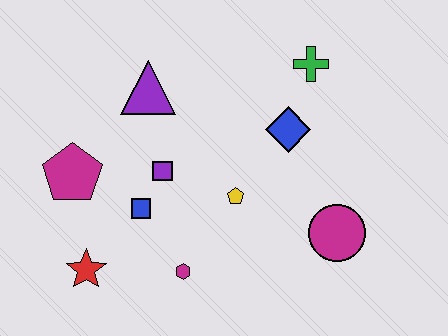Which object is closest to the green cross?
The blue diamond is closest to the green cross.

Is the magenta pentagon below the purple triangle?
Yes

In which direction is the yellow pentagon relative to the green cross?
The yellow pentagon is below the green cross.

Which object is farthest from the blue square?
The green cross is farthest from the blue square.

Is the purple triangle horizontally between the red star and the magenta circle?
Yes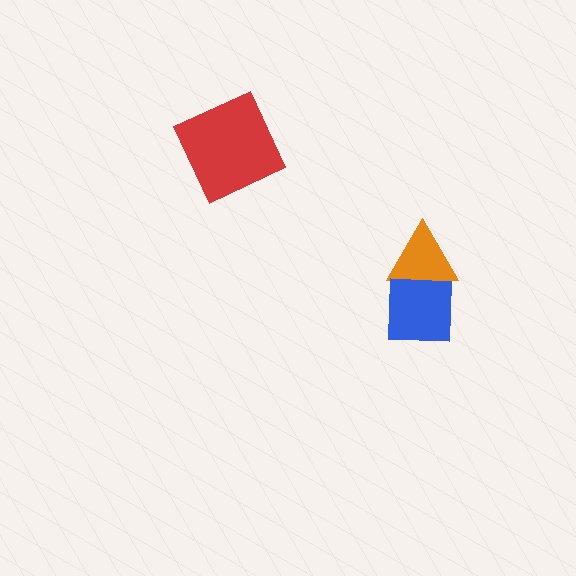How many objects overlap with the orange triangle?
1 object overlaps with the orange triangle.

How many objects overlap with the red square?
0 objects overlap with the red square.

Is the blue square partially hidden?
No, no other shape covers it.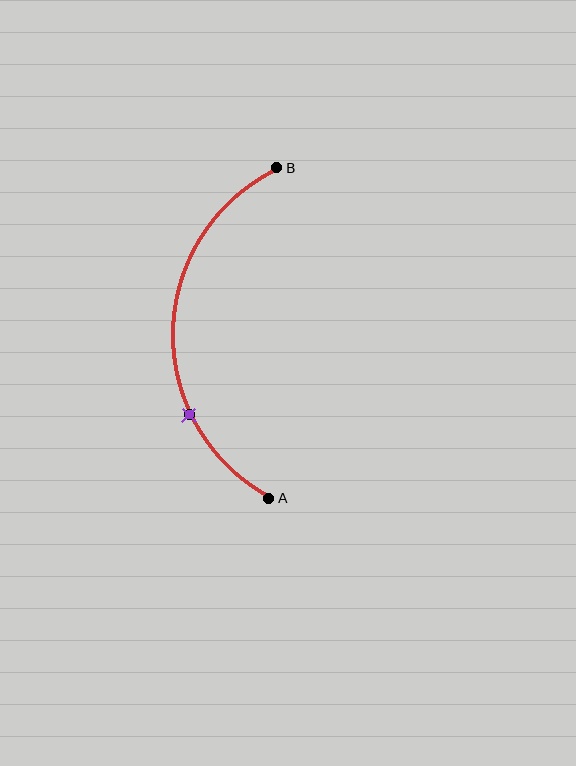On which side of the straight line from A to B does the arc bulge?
The arc bulges to the left of the straight line connecting A and B.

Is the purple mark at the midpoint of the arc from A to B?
No. The purple mark lies on the arc but is closer to endpoint A. The arc midpoint would be at the point on the curve equidistant along the arc from both A and B.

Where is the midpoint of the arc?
The arc midpoint is the point on the curve farthest from the straight line joining A and B. It sits to the left of that line.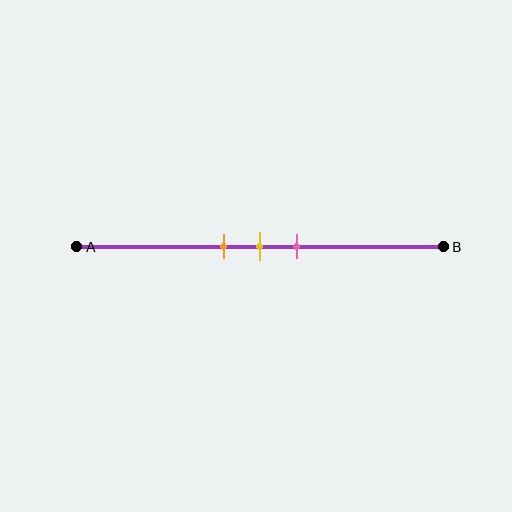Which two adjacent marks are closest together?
The orange and yellow marks are the closest adjacent pair.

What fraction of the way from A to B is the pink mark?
The pink mark is approximately 60% (0.6) of the way from A to B.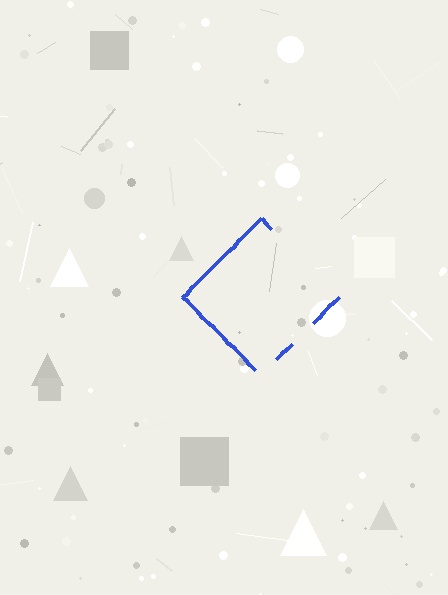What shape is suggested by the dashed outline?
The dashed outline suggests a diamond.